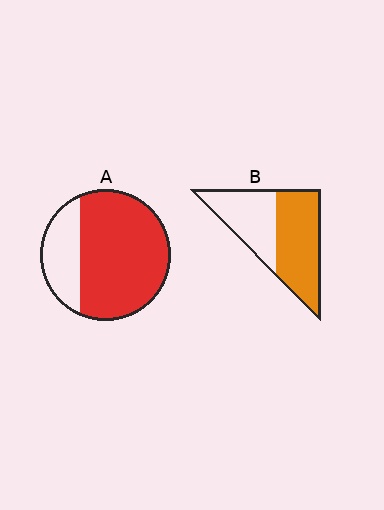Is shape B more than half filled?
Yes.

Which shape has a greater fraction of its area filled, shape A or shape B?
Shape A.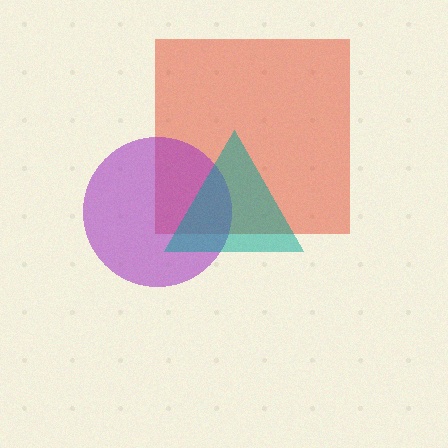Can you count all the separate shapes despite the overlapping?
Yes, there are 3 separate shapes.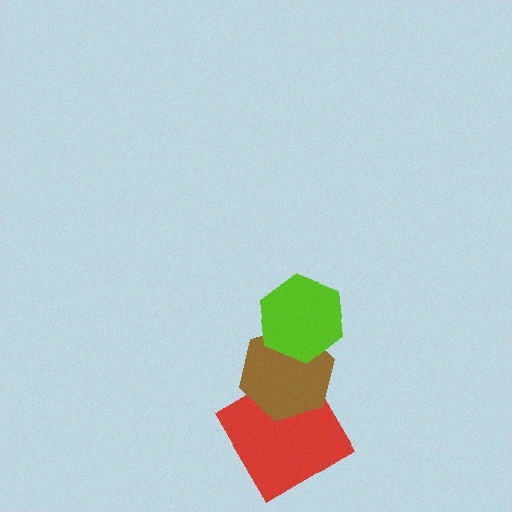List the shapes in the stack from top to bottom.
From top to bottom: the lime hexagon, the brown hexagon, the red diamond.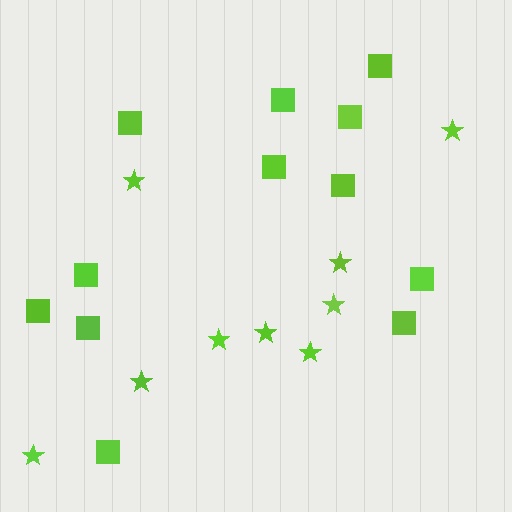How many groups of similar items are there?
There are 2 groups: one group of stars (9) and one group of squares (12).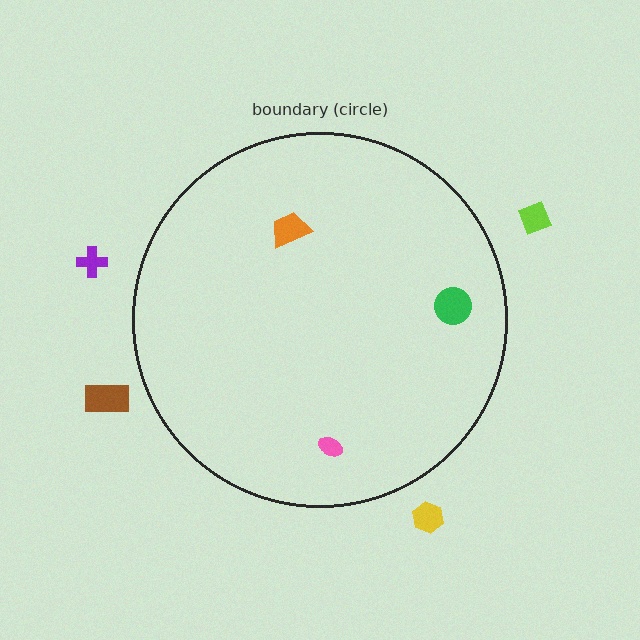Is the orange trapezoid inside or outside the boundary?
Inside.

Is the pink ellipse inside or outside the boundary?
Inside.